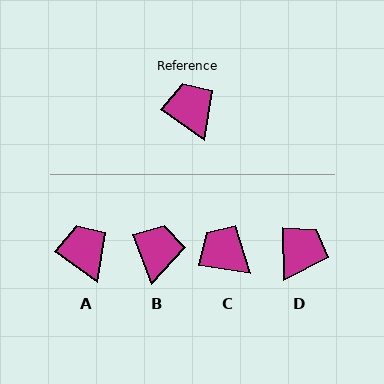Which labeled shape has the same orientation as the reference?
A.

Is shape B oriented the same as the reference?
No, it is off by about 34 degrees.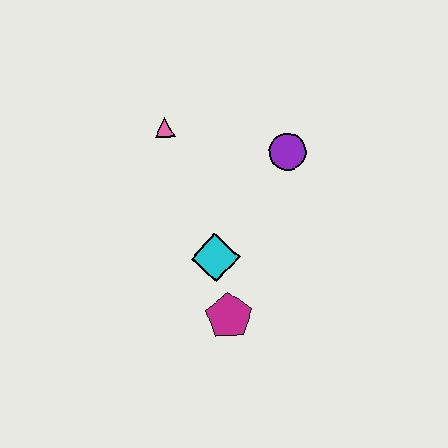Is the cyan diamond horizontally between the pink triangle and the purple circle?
Yes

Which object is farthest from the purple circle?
The magenta pentagon is farthest from the purple circle.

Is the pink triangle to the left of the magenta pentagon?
Yes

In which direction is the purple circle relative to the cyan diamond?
The purple circle is above the cyan diamond.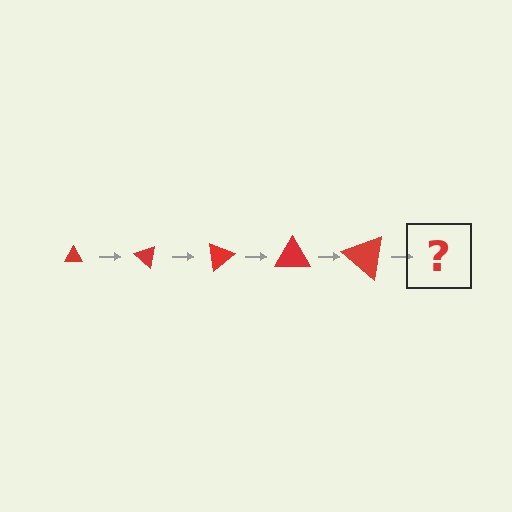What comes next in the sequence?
The next element should be a triangle, larger than the previous one and rotated 200 degrees from the start.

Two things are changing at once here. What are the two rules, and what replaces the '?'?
The two rules are that the triangle grows larger each step and it rotates 40 degrees each step. The '?' should be a triangle, larger than the previous one and rotated 200 degrees from the start.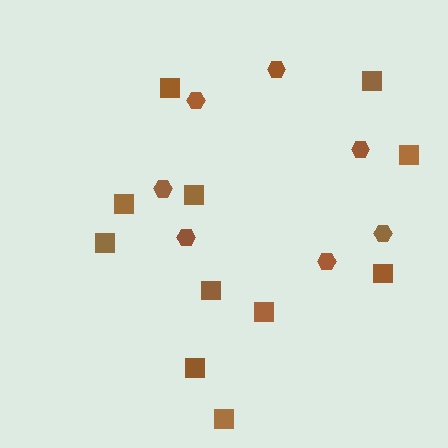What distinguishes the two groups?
There are 2 groups: one group of hexagons (7) and one group of squares (11).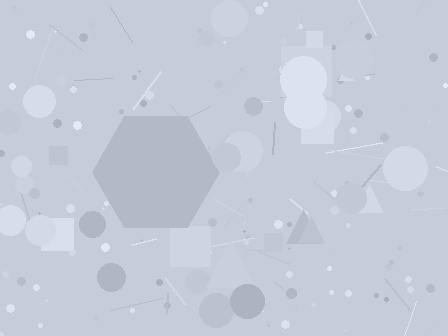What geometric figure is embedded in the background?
A hexagon is embedded in the background.